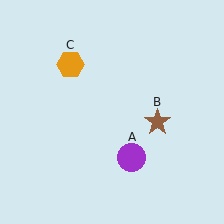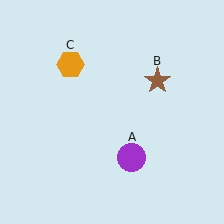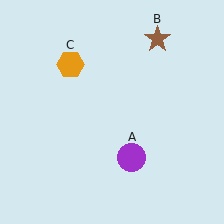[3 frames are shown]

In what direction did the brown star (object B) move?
The brown star (object B) moved up.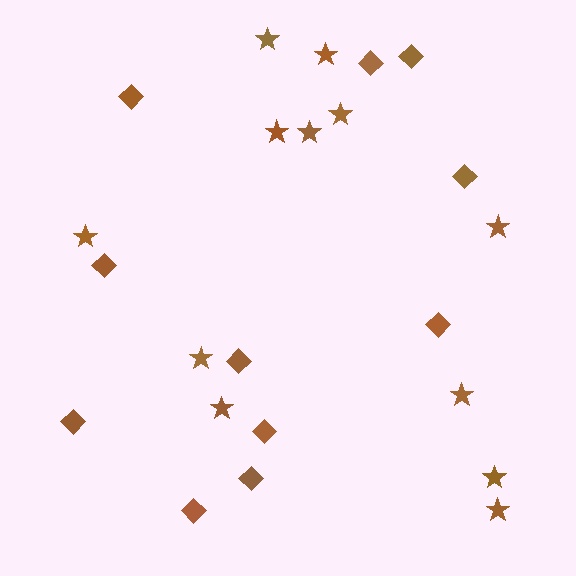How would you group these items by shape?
There are 2 groups: one group of diamonds (11) and one group of stars (12).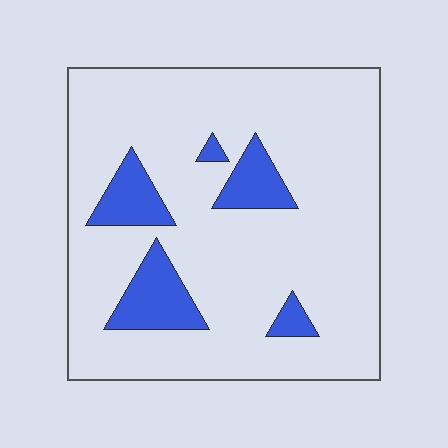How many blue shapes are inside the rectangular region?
5.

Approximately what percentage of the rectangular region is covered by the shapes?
Approximately 15%.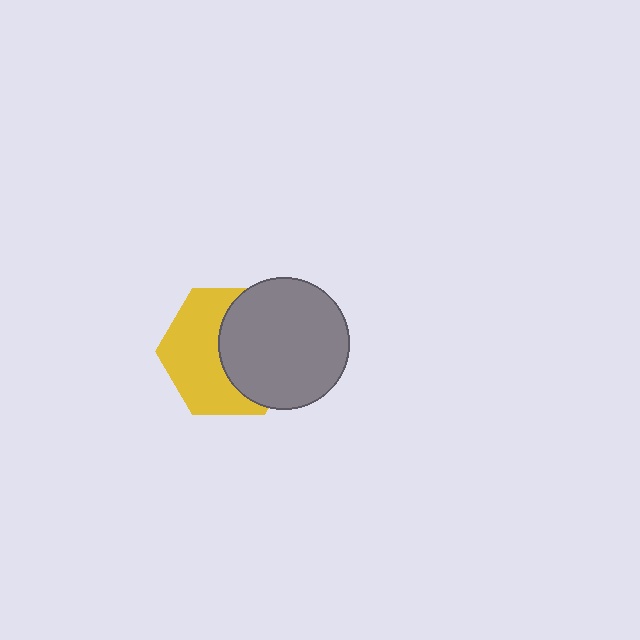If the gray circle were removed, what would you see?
You would see the complete yellow hexagon.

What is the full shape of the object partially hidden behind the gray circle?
The partially hidden object is a yellow hexagon.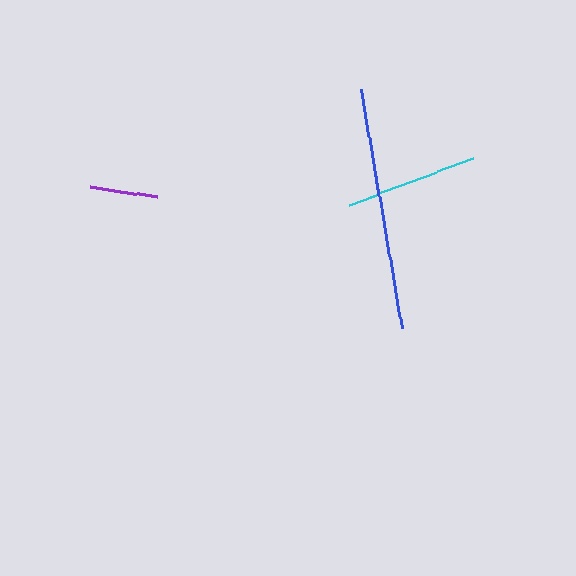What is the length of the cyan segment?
The cyan segment is approximately 133 pixels long.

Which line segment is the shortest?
The purple line is the shortest at approximately 68 pixels.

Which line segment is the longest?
The blue line is the longest at approximately 243 pixels.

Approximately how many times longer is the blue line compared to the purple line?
The blue line is approximately 3.5 times the length of the purple line.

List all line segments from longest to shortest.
From longest to shortest: blue, cyan, purple.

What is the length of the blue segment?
The blue segment is approximately 243 pixels long.